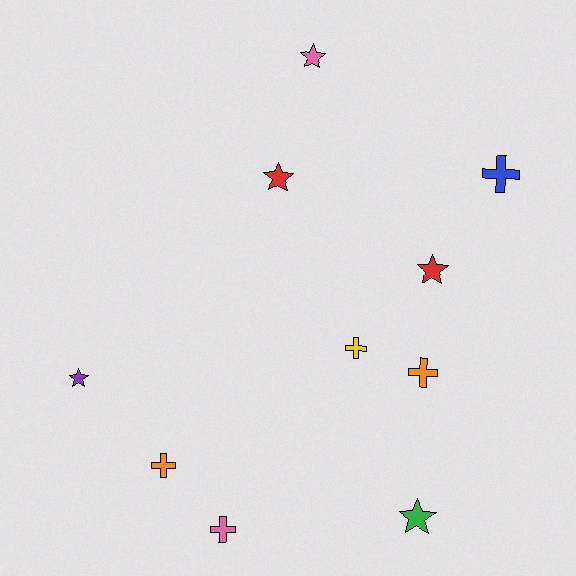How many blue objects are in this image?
There is 1 blue object.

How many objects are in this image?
There are 10 objects.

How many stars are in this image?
There are 5 stars.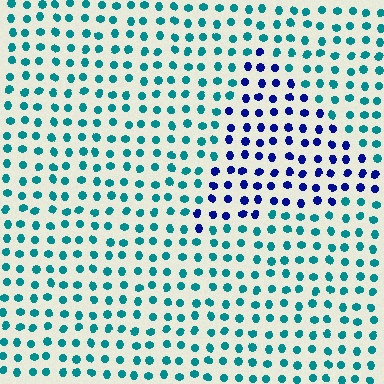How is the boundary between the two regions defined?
The boundary is defined purely by a slight shift in hue (about 54 degrees). Spacing, size, and orientation are identical on both sides.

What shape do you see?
I see a triangle.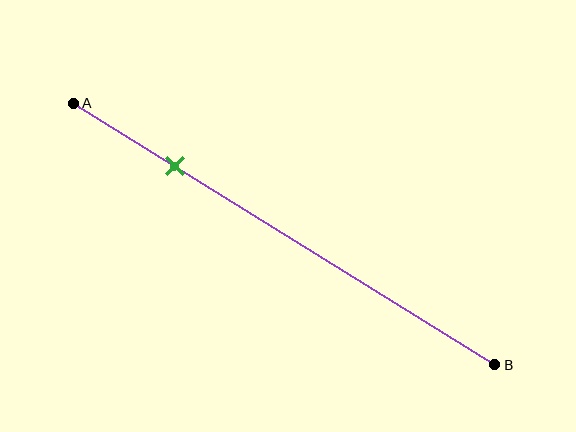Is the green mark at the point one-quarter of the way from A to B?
Yes, the mark is approximately at the one-quarter point.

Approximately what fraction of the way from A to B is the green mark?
The green mark is approximately 25% of the way from A to B.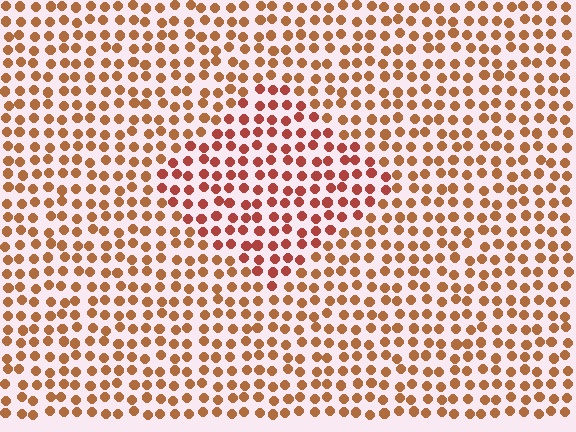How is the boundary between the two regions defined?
The boundary is defined purely by a slight shift in hue (about 23 degrees). Spacing, size, and orientation are identical on both sides.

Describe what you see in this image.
The image is filled with small brown elements in a uniform arrangement. A diamond-shaped region is visible where the elements are tinted to a slightly different hue, forming a subtle color boundary.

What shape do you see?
I see a diamond.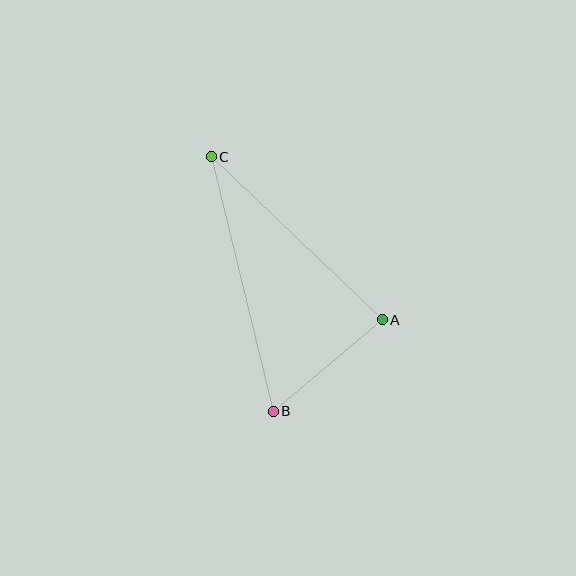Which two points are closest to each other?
Points A and B are closest to each other.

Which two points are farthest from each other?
Points B and C are farthest from each other.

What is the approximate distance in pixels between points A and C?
The distance between A and C is approximately 236 pixels.